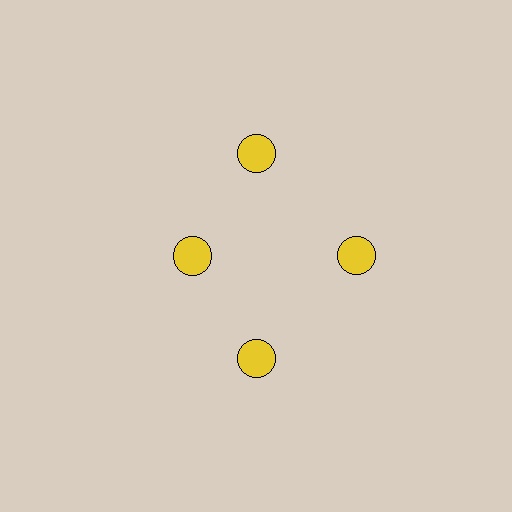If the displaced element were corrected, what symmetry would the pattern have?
It would have 4-fold rotational symmetry — the pattern would map onto itself every 90 degrees.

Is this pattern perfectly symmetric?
No. The 4 yellow circles are arranged in a ring, but one element near the 9 o'clock position is pulled inward toward the center, breaking the 4-fold rotational symmetry.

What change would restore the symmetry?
The symmetry would be restored by moving it outward, back onto the ring so that all 4 circles sit at equal angles and equal distance from the center.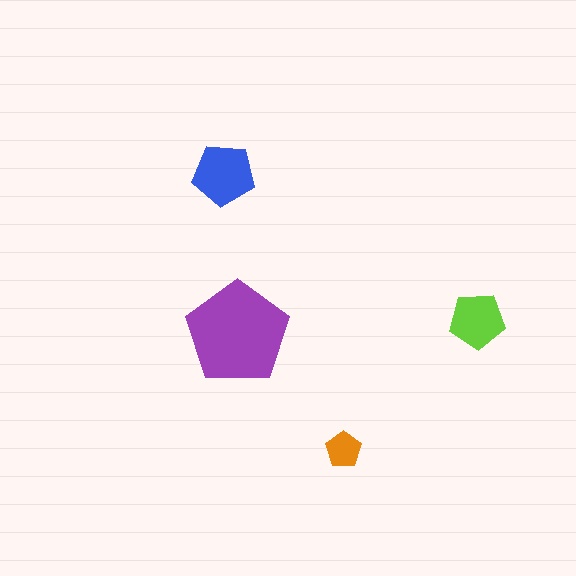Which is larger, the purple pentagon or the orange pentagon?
The purple one.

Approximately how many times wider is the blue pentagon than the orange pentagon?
About 1.5 times wider.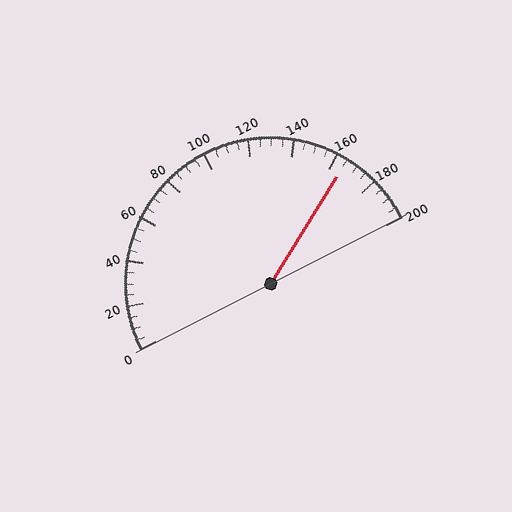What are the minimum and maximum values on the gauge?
The gauge ranges from 0 to 200.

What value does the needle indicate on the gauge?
The needle indicates approximately 165.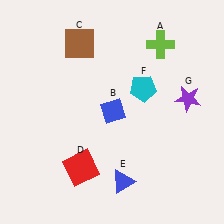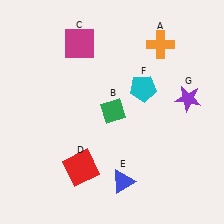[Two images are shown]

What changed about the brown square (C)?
In Image 1, C is brown. In Image 2, it changed to magenta.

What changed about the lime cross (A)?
In Image 1, A is lime. In Image 2, it changed to orange.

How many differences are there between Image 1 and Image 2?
There are 3 differences between the two images.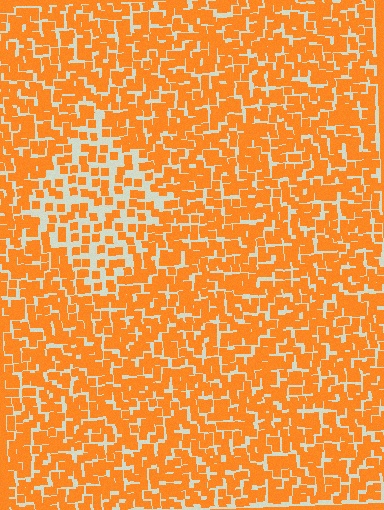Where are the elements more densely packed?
The elements are more densely packed outside the diamond boundary.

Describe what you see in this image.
The image contains small orange elements arranged at two different densities. A diamond-shaped region is visible where the elements are less densely packed than the surrounding area.